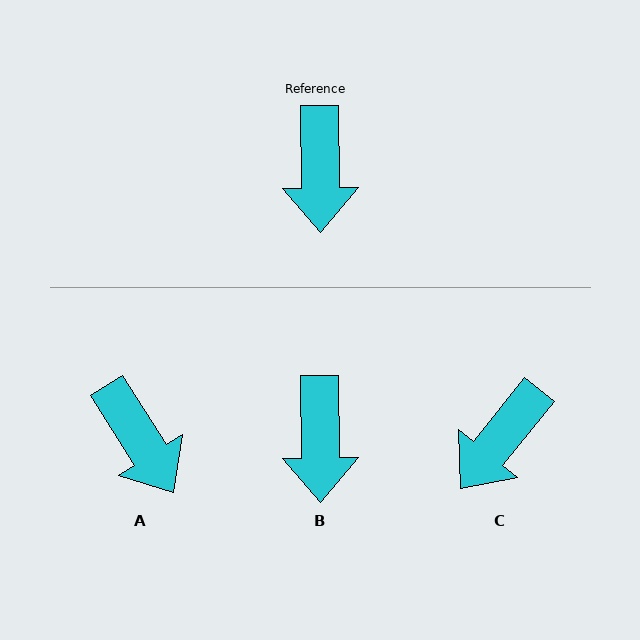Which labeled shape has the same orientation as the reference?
B.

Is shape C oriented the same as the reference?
No, it is off by about 39 degrees.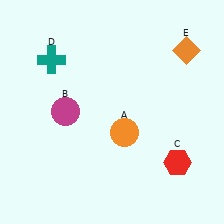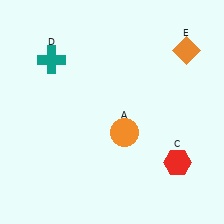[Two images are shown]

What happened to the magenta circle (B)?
The magenta circle (B) was removed in Image 2. It was in the top-left area of Image 1.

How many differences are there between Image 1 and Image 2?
There is 1 difference between the two images.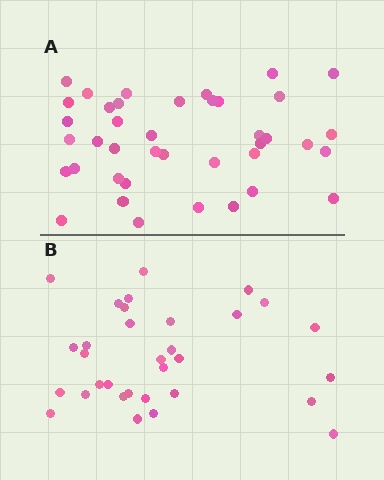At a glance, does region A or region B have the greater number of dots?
Region A (the top region) has more dots.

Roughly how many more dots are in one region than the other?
Region A has roughly 8 or so more dots than region B.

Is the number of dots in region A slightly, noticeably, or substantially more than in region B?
Region A has noticeably more, but not dramatically so. The ratio is roughly 1.2 to 1.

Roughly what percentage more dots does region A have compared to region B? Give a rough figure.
About 25% more.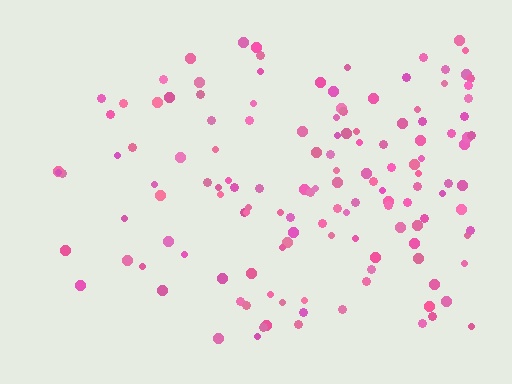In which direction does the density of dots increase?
From left to right, with the right side densest.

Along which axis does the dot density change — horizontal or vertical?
Horizontal.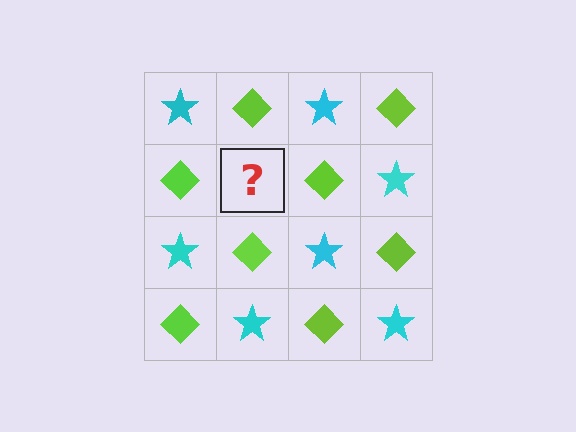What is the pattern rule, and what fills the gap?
The rule is that it alternates cyan star and lime diamond in a checkerboard pattern. The gap should be filled with a cyan star.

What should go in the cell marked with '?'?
The missing cell should contain a cyan star.